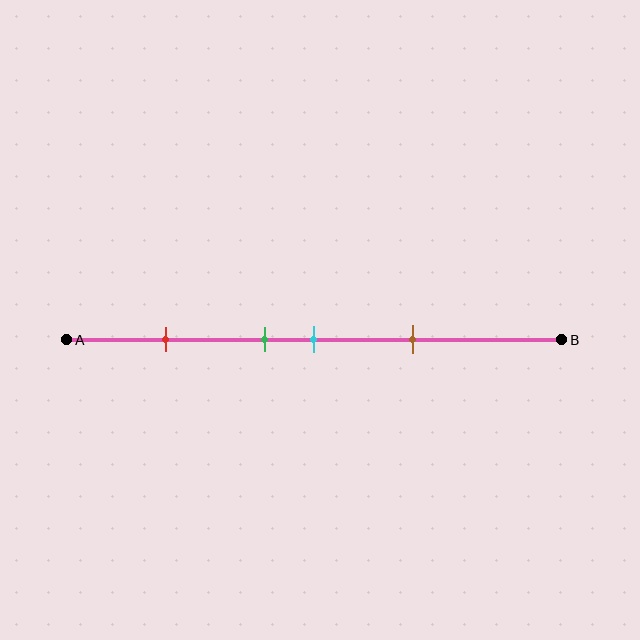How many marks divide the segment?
There are 4 marks dividing the segment.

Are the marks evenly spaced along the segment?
No, the marks are not evenly spaced.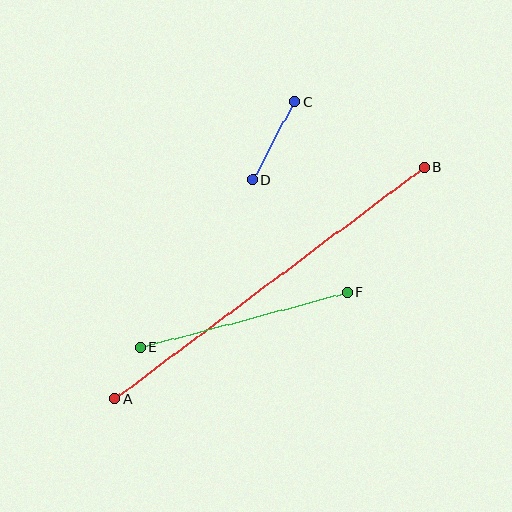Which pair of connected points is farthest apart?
Points A and B are farthest apart.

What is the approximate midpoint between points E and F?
The midpoint is at approximately (244, 319) pixels.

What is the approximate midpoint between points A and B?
The midpoint is at approximately (269, 283) pixels.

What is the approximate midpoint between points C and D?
The midpoint is at approximately (274, 140) pixels.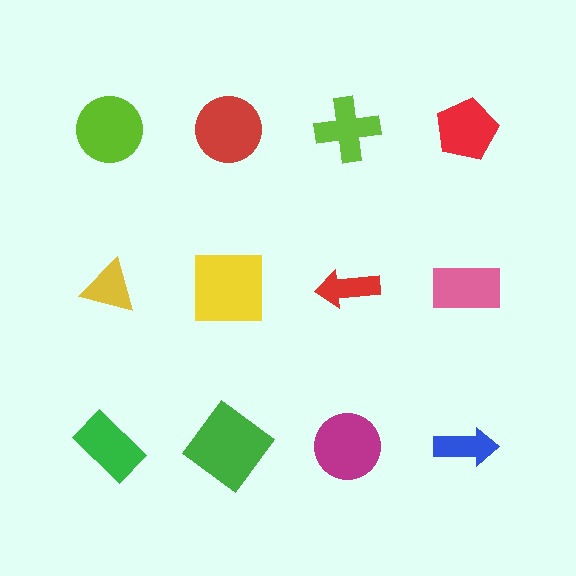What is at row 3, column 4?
A blue arrow.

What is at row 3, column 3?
A magenta circle.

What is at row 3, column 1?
A green rectangle.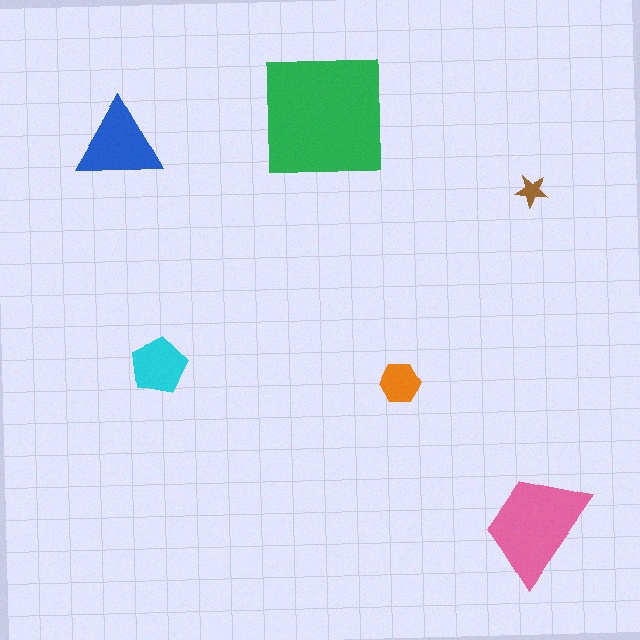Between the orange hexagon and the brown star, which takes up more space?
The orange hexagon.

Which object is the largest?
The green square.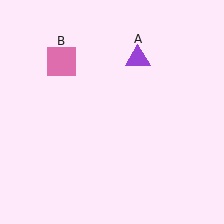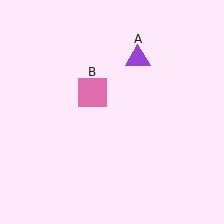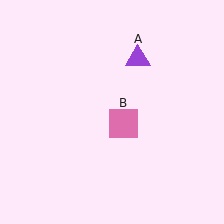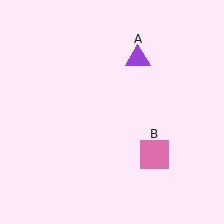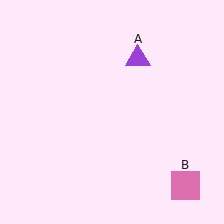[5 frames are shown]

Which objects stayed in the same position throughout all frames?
Purple triangle (object A) remained stationary.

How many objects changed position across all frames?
1 object changed position: pink square (object B).